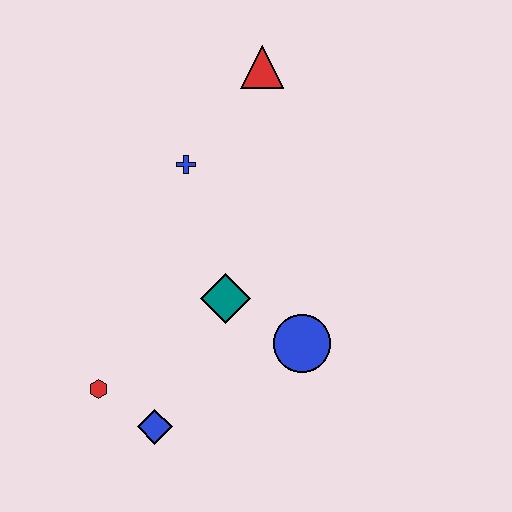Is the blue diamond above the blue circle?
No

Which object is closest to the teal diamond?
The blue circle is closest to the teal diamond.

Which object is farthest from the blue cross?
The blue diamond is farthest from the blue cross.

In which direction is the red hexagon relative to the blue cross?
The red hexagon is below the blue cross.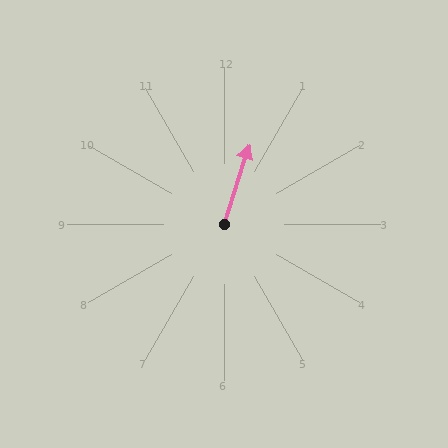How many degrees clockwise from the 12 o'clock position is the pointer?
Approximately 18 degrees.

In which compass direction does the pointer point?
North.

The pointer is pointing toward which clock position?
Roughly 1 o'clock.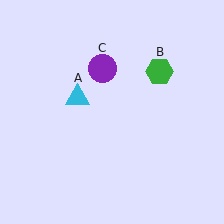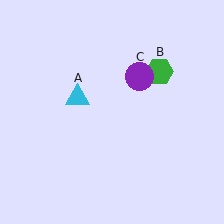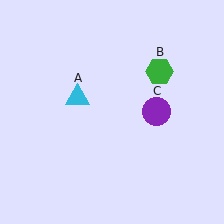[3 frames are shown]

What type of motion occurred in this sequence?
The purple circle (object C) rotated clockwise around the center of the scene.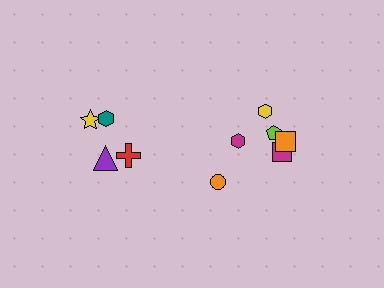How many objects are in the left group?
There are 4 objects.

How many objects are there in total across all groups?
There are 10 objects.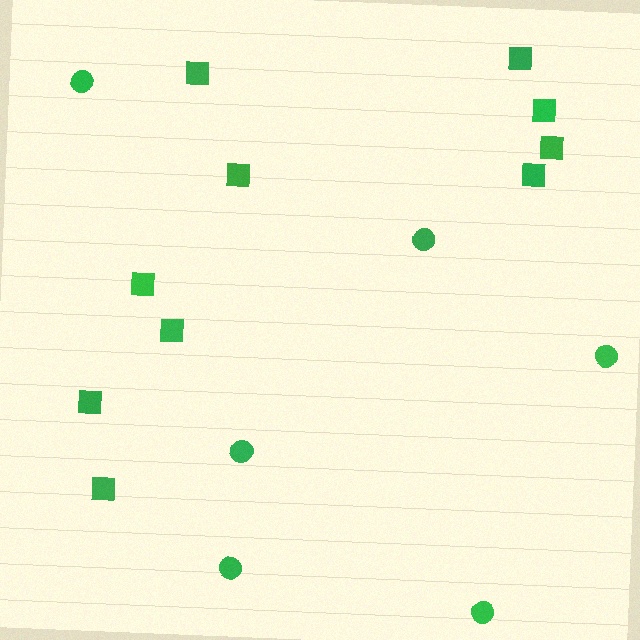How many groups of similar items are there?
There are 2 groups: one group of circles (6) and one group of squares (10).